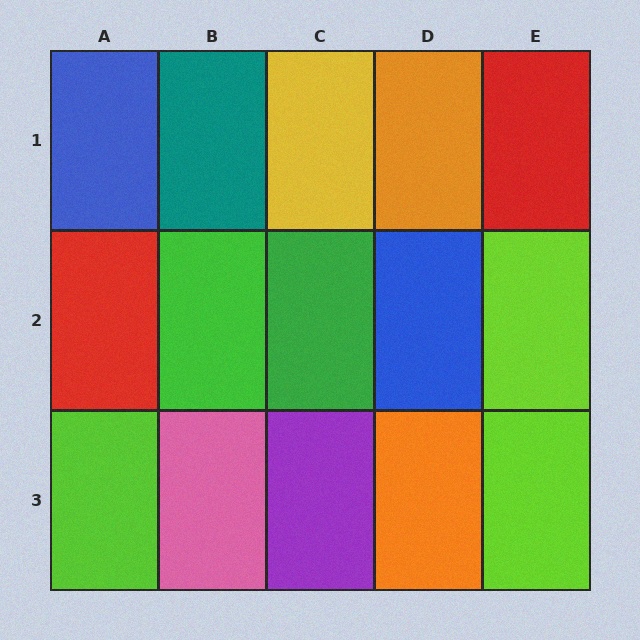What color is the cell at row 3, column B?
Pink.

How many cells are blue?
2 cells are blue.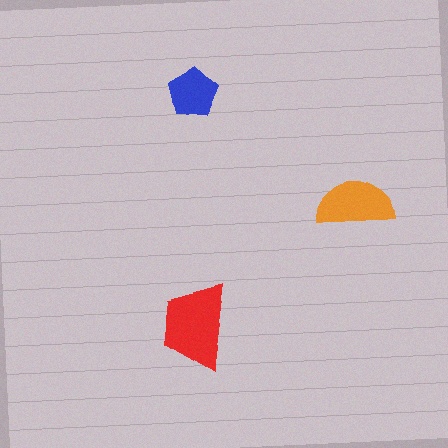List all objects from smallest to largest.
The blue pentagon, the orange semicircle, the red trapezoid.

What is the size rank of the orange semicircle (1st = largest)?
2nd.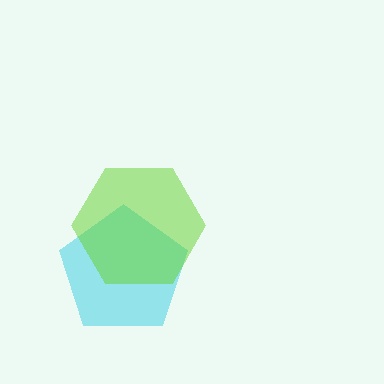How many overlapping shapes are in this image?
There are 2 overlapping shapes in the image.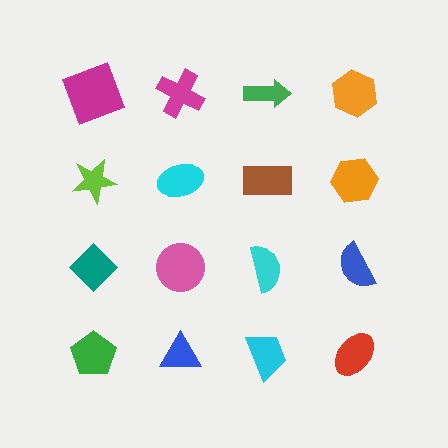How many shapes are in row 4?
4 shapes.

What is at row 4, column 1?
A green pentagon.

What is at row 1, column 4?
An orange hexagon.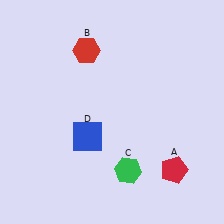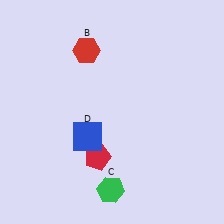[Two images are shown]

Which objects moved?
The objects that moved are: the red pentagon (A), the green hexagon (C).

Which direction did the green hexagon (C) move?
The green hexagon (C) moved down.